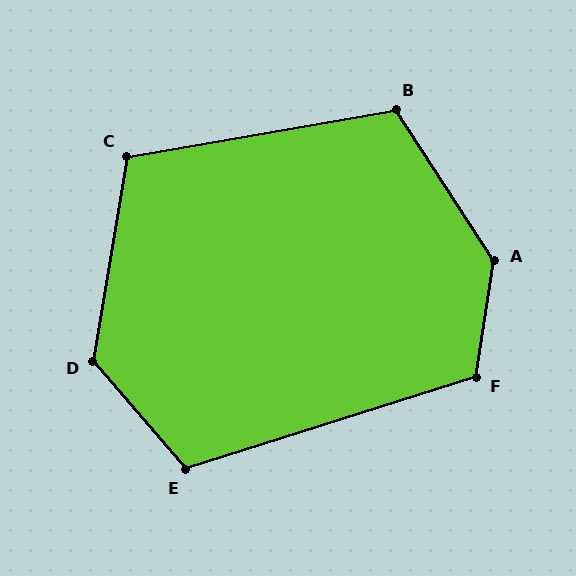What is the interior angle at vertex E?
Approximately 113 degrees (obtuse).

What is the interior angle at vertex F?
Approximately 116 degrees (obtuse).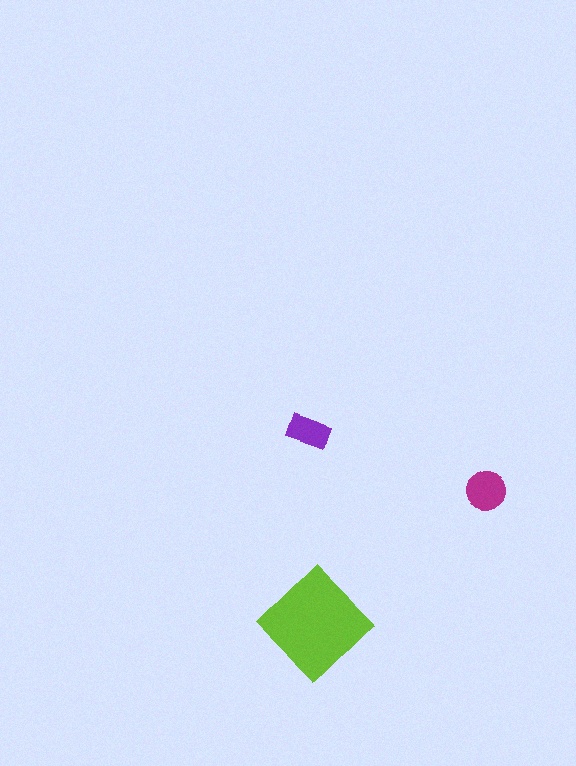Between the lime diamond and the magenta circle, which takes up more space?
The lime diamond.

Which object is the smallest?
The purple rectangle.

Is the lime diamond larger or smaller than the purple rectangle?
Larger.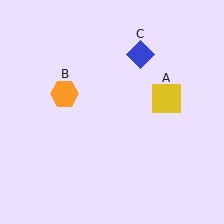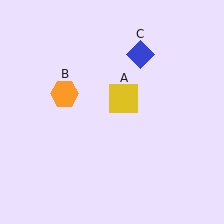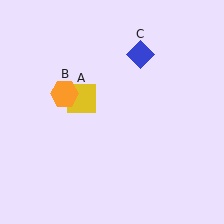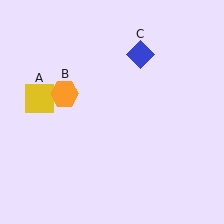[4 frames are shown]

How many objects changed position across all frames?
1 object changed position: yellow square (object A).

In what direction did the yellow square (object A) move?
The yellow square (object A) moved left.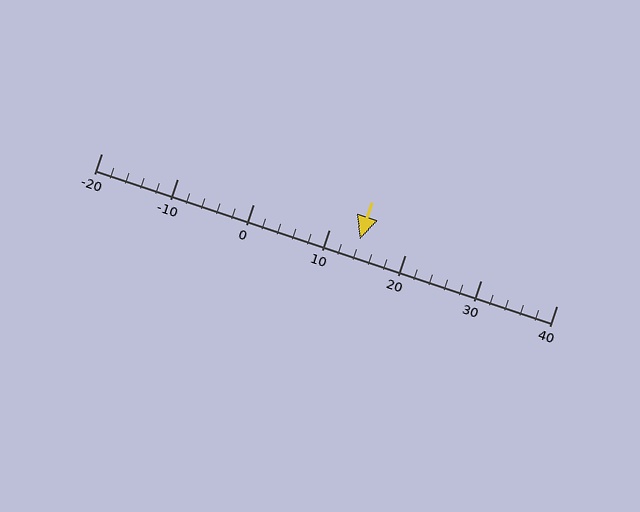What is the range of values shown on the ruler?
The ruler shows values from -20 to 40.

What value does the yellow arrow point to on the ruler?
The yellow arrow points to approximately 14.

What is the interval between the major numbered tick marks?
The major tick marks are spaced 10 units apart.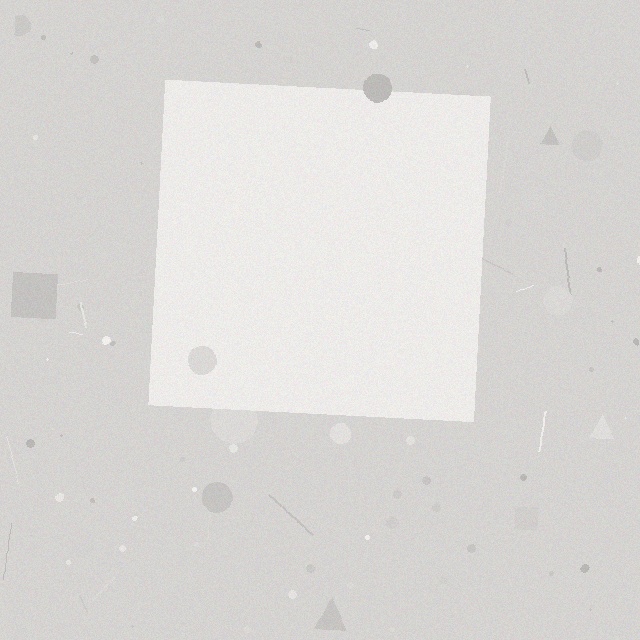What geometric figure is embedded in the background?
A square is embedded in the background.